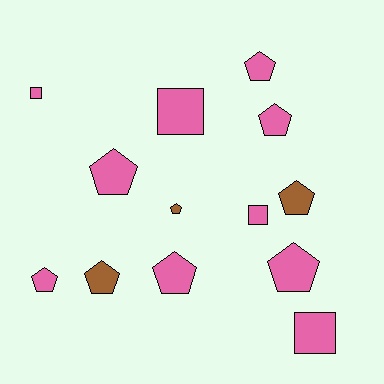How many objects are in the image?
There are 13 objects.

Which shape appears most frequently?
Pentagon, with 9 objects.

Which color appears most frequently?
Pink, with 10 objects.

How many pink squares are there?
There are 4 pink squares.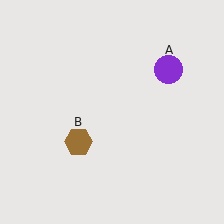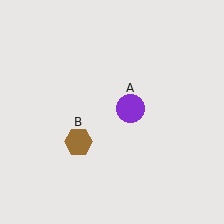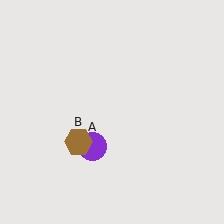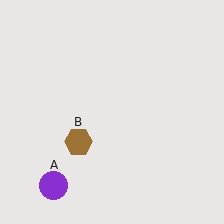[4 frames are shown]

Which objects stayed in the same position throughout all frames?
Brown hexagon (object B) remained stationary.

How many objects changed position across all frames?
1 object changed position: purple circle (object A).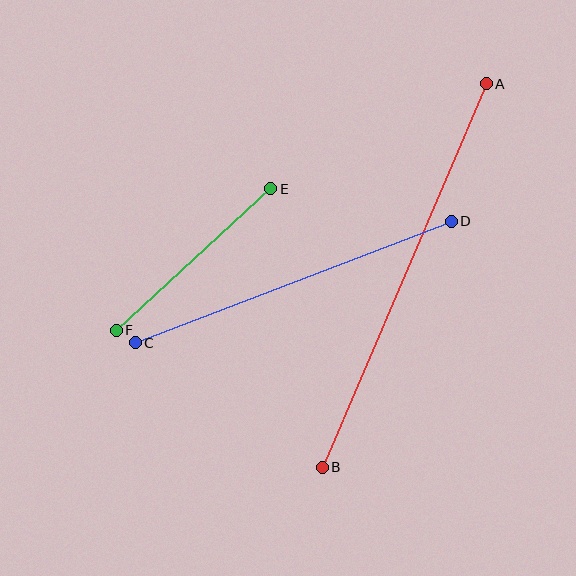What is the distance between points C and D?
The distance is approximately 339 pixels.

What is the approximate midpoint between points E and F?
The midpoint is at approximately (194, 259) pixels.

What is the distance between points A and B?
The distance is approximately 417 pixels.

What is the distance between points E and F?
The distance is approximately 209 pixels.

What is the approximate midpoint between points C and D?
The midpoint is at approximately (293, 282) pixels.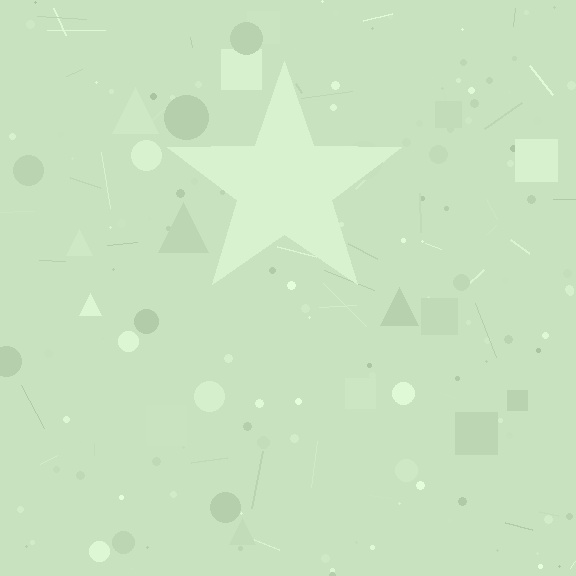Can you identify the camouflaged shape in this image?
The camouflaged shape is a star.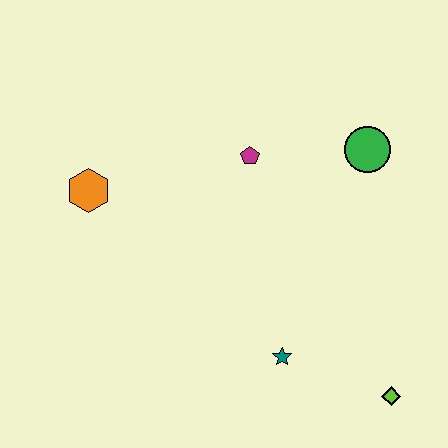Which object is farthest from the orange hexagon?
The lime diamond is farthest from the orange hexagon.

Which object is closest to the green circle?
The magenta pentagon is closest to the green circle.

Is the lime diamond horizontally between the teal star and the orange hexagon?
No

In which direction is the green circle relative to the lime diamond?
The green circle is above the lime diamond.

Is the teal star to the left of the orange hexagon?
No